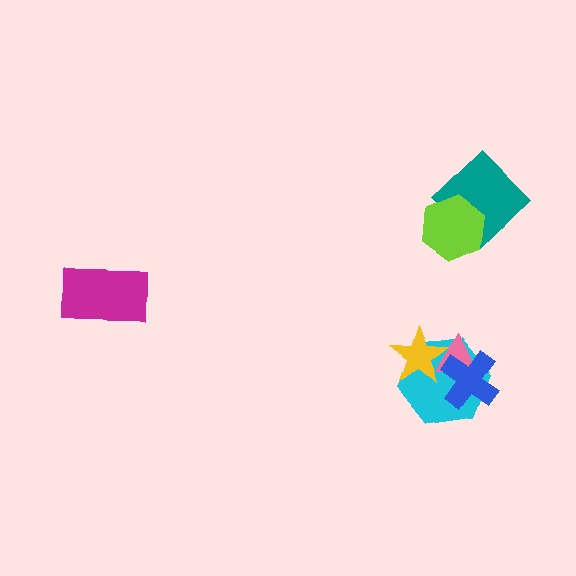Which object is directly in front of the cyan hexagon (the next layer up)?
The yellow star is directly in front of the cyan hexagon.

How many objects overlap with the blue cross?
2 objects overlap with the blue cross.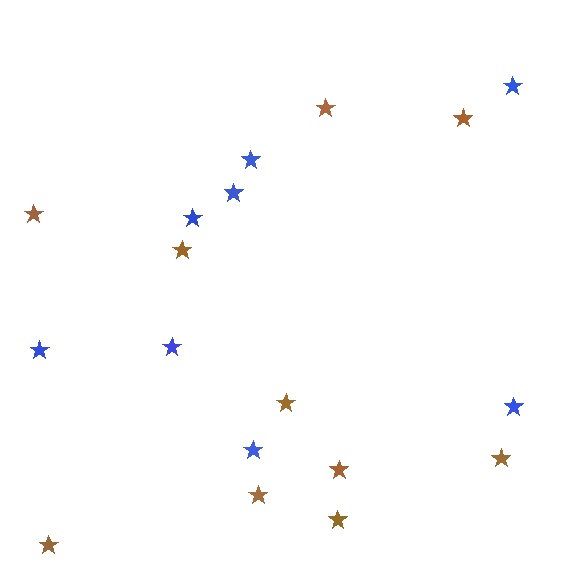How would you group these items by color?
There are 2 groups: one group of brown stars (10) and one group of blue stars (8).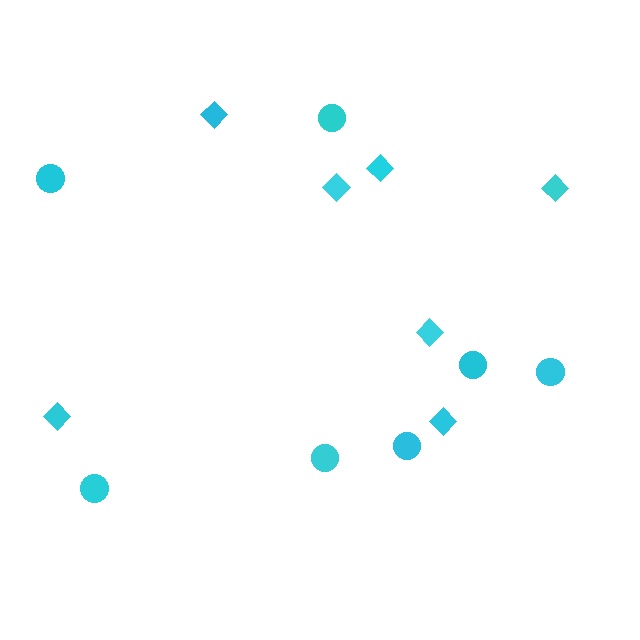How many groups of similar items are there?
There are 2 groups: one group of circles (7) and one group of diamonds (7).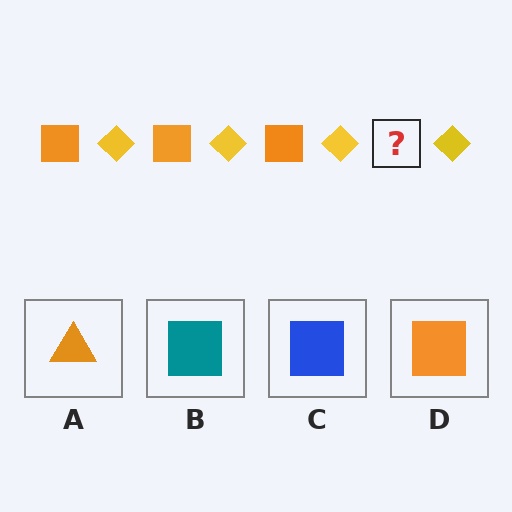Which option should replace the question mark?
Option D.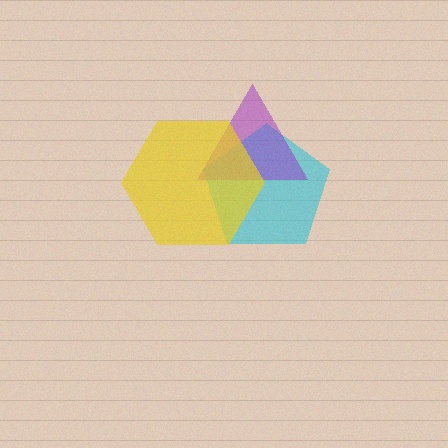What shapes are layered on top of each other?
The layered shapes are: a cyan pentagon, a purple triangle, a yellow hexagon.